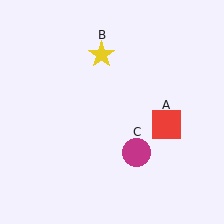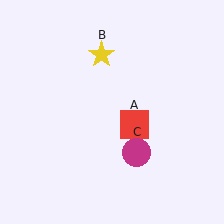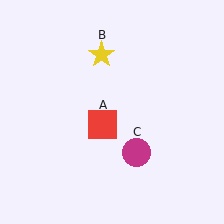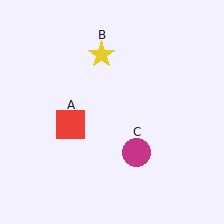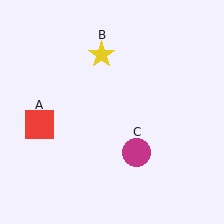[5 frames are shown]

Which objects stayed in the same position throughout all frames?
Yellow star (object B) and magenta circle (object C) remained stationary.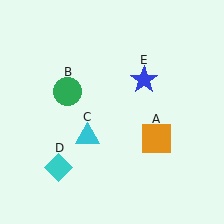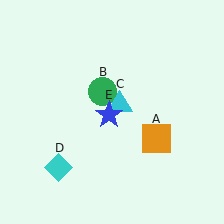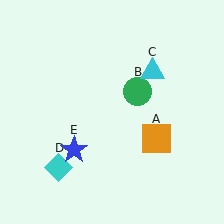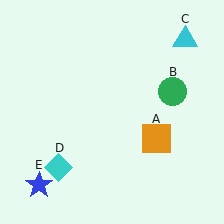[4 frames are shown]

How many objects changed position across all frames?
3 objects changed position: green circle (object B), cyan triangle (object C), blue star (object E).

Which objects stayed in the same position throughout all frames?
Orange square (object A) and cyan diamond (object D) remained stationary.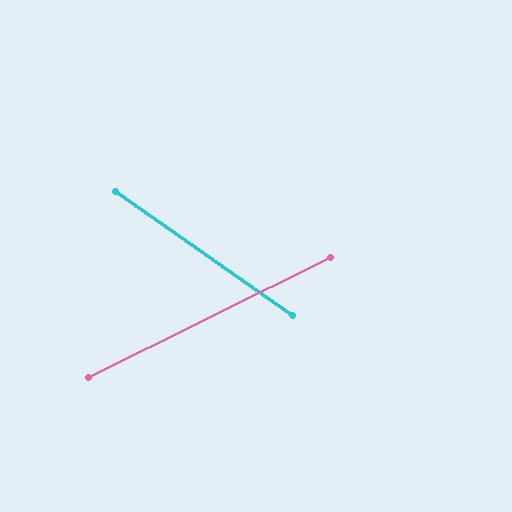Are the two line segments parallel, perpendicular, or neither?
Neither parallel nor perpendicular — they differ by about 61°.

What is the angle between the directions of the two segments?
Approximately 61 degrees.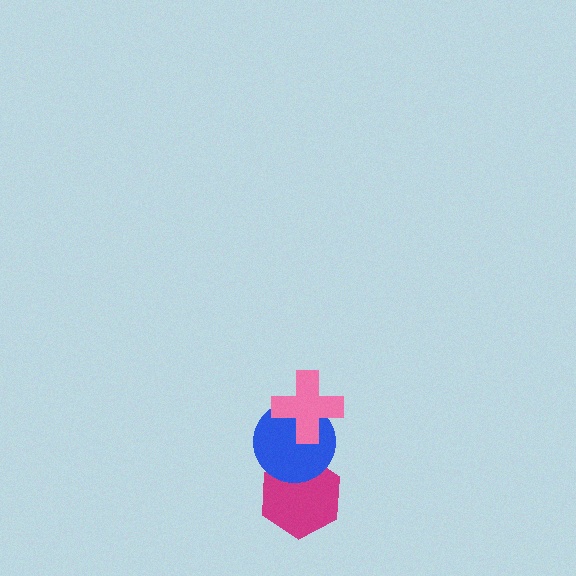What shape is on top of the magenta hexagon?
The blue circle is on top of the magenta hexagon.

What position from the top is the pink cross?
The pink cross is 1st from the top.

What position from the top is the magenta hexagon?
The magenta hexagon is 3rd from the top.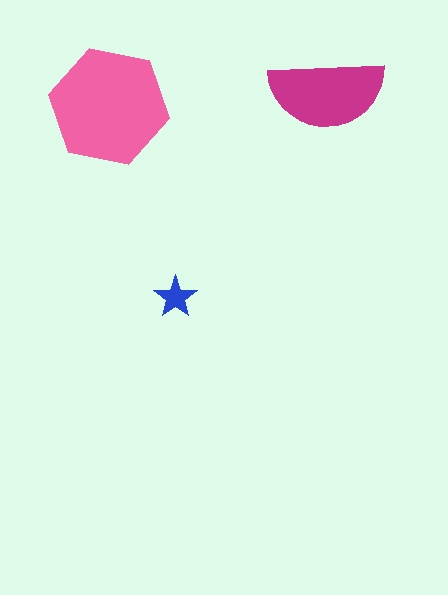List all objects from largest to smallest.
The pink hexagon, the magenta semicircle, the blue star.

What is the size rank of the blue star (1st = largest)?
3rd.